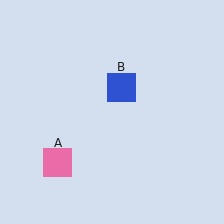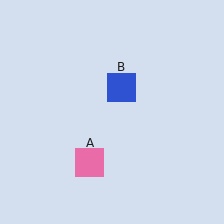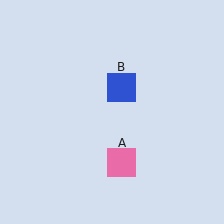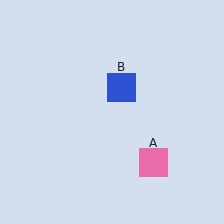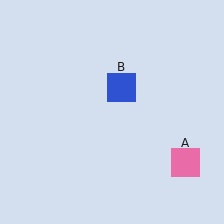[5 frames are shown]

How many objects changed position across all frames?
1 object changed position: pink square (object A).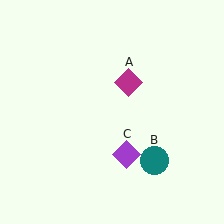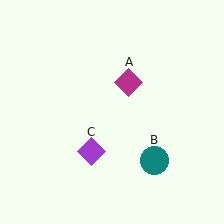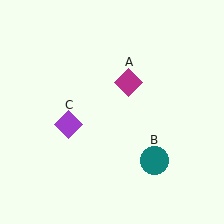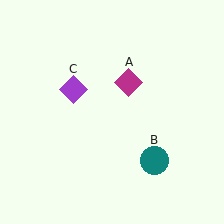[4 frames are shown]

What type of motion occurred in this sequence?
The purple diamond (object C) rotated clockwise around the center of the scene.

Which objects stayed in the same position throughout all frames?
Magenta diamond (object A) and teal circle (object B) remained stationary.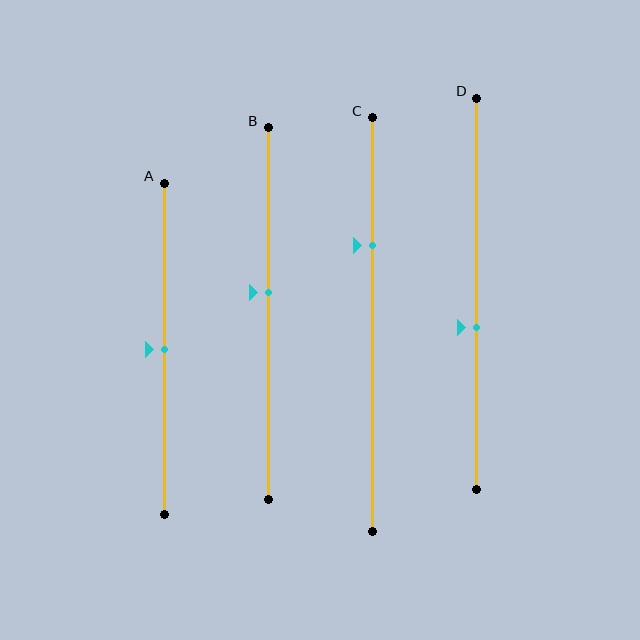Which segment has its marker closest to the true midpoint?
Segment A has its marker closest to the true midpoint.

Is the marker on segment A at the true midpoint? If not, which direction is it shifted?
Yes, the marker on segment A is at the true midpoint.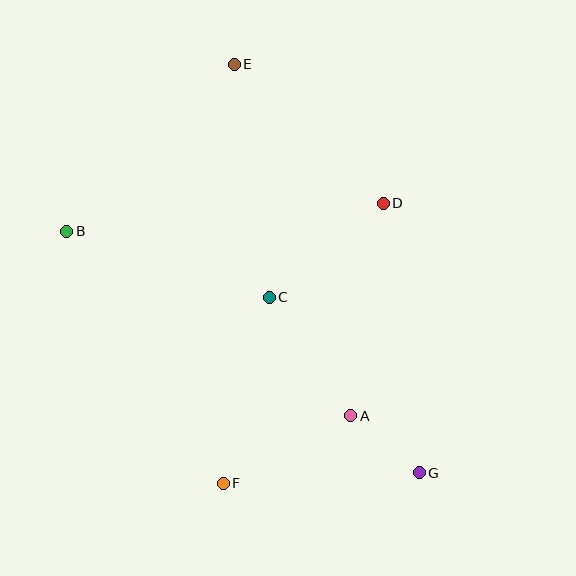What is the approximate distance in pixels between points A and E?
The distance between A and E is approximately 370 pixels.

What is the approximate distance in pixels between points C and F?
The distance between C and F is approximately 192 pixels.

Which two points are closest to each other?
Points A and G are closest to each other.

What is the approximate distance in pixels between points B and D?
The distance between B and D is approximately 318 pixels.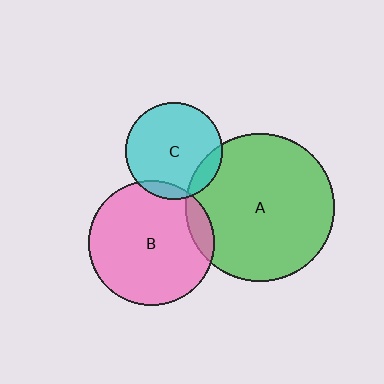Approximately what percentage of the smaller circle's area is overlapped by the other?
Approximately 10%.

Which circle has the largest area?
Circle A (green).